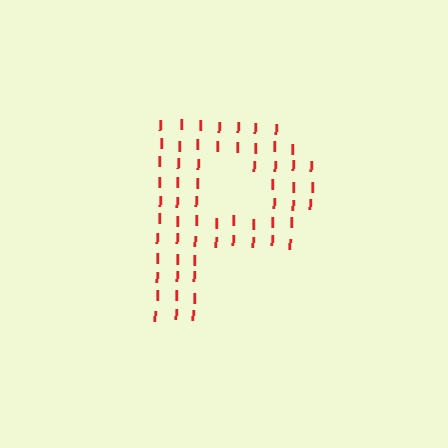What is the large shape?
The large shape is the letter P.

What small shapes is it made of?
It is made of small letter I's.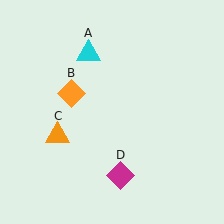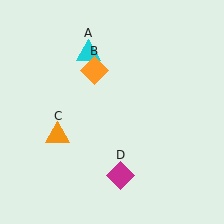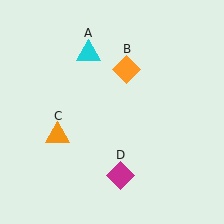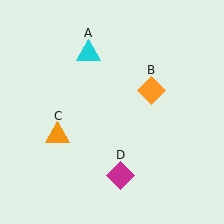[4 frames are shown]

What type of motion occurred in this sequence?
The orange diamond (object B) rotated clockwise around the center of the scene.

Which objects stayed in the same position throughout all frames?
Cyan triangle (object A) and orange triangle (object C) and magenta diamond (object D) remained stationary.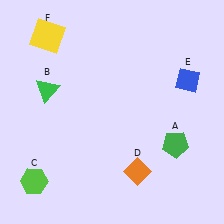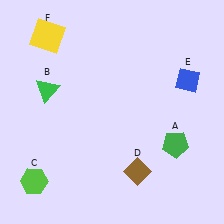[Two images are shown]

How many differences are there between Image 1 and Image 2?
There is 1 difference between the two images.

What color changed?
The diamond (D) changed from orange in Image 1 to brown in Image 2.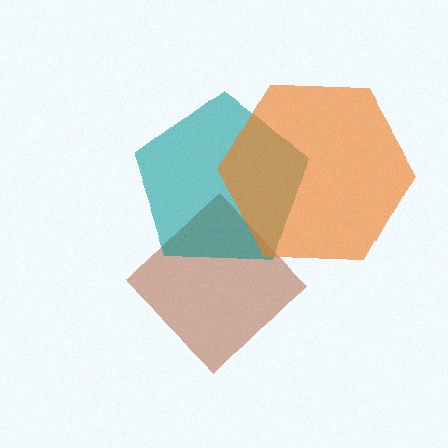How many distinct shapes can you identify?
There are 3 distinct shapes: a brown diamond, a teal pentagon, an orange hexagon.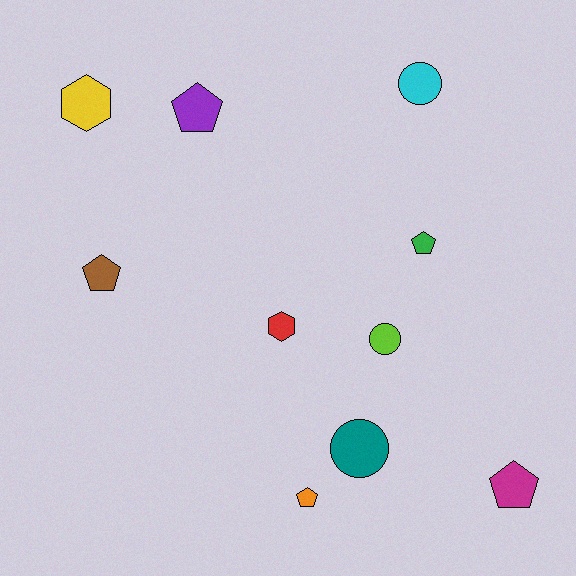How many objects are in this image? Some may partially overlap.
There are 10 objects.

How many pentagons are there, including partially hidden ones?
There are 5 pentagons.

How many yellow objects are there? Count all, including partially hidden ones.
There is 1 yellow object.